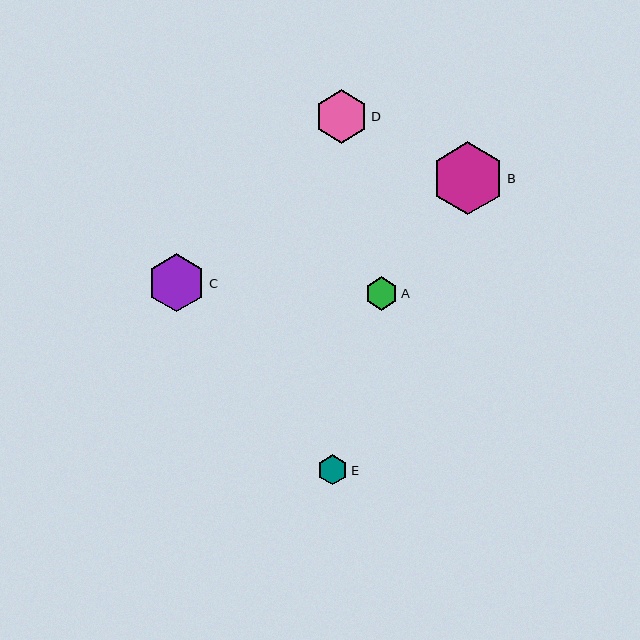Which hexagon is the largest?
Hexagon B is the largest with a size of approximately 73 pixels.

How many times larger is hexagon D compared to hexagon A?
Hexagon D is approximately 1.6 times the size of hexagon A.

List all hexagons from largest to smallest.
From largest to smallest: B, C, D, A, E.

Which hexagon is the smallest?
Hexagon E is the smallest with a size of approximately 30 pixels.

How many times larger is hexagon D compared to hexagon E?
Hexagon D is approximately 1.8 times the size of hexagon E.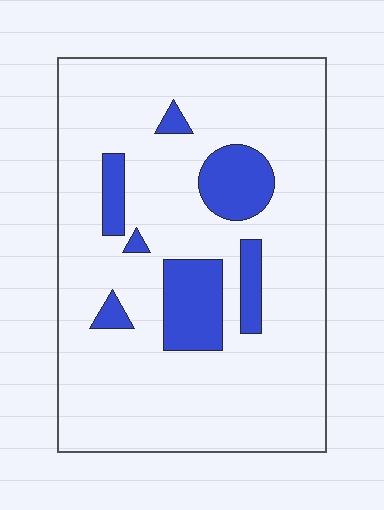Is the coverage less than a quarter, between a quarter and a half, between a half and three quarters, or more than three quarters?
Less than a quarter.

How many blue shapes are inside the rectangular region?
7.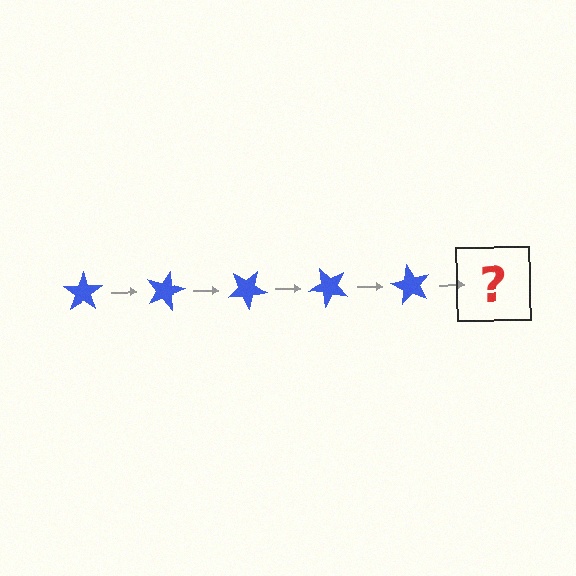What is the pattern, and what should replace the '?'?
The pattern is that the star rotates 15 degrees each step. The '?' should be a blue star rotated 75 degrees.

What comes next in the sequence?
The next element should be a blue star rotated 75 degrees.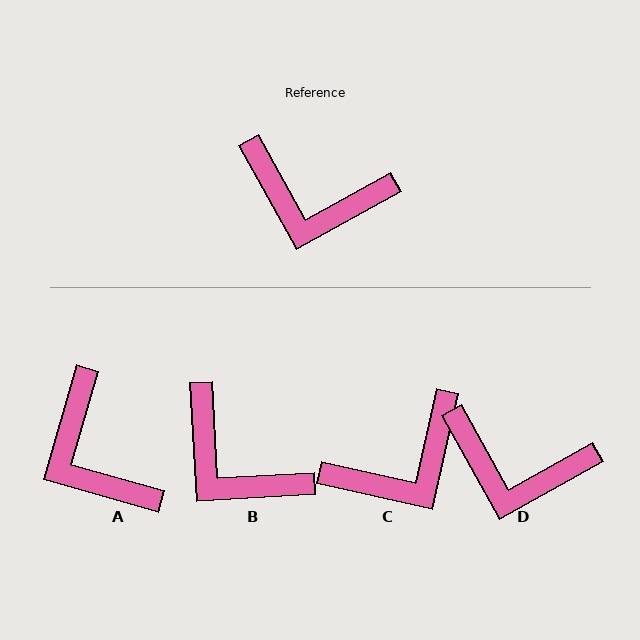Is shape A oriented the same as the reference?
No, it is off by about 45 degrees.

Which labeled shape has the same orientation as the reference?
D.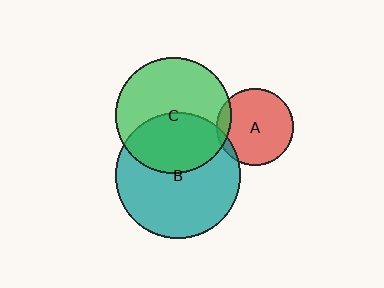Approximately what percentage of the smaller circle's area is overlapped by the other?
Approximately 5%.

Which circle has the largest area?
Circle B (teal).